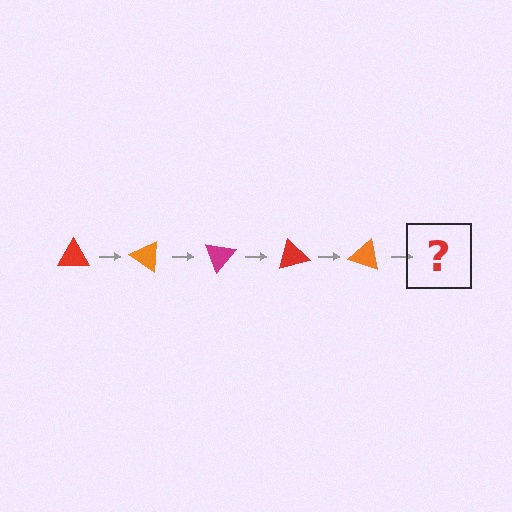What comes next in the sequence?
The next element should be a magenta triangle, rotated 175 degrees from the start.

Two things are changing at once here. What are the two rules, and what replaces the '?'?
The two rules are that it rotates 35 degrees each step and the color cycles through red, orange, and magenta. The '?' should be a magenta triangle, rotated 175 degrees from the start.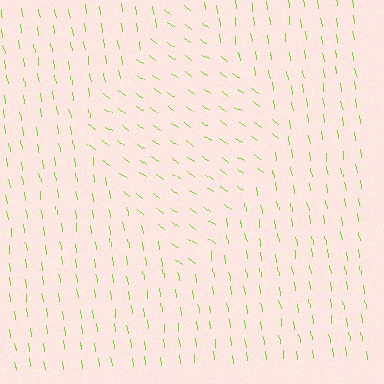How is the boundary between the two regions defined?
The boundary is defined purely by a change in line orientation (approximately 45 degrees difference). All lines are the same color and thickness.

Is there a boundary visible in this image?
Yes, there is a texture boundary formed by a change in line orientation.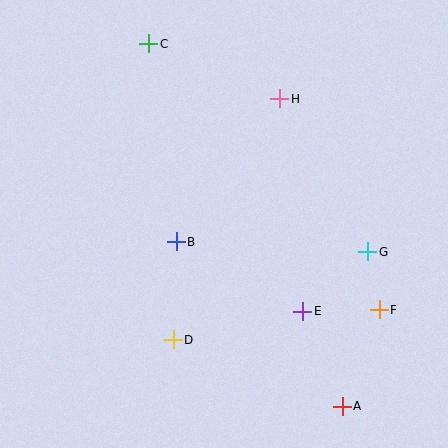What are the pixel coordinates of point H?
Point H is at (280, 99).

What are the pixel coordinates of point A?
Point A is at (342, 406).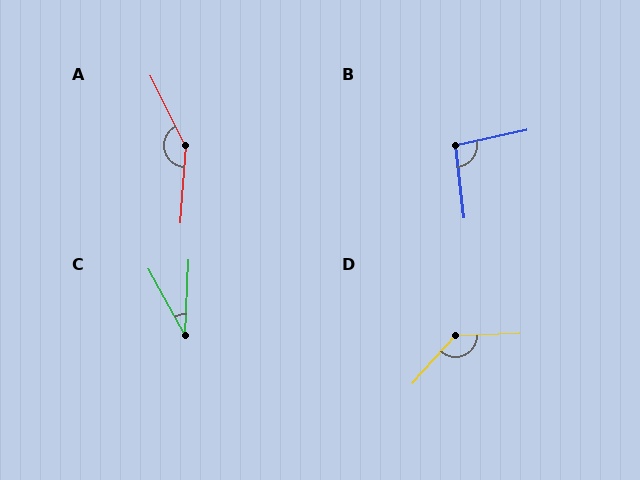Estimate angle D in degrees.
Approximately 134 degrees.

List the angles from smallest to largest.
C (32°), B (95°), D (134°), A (150°).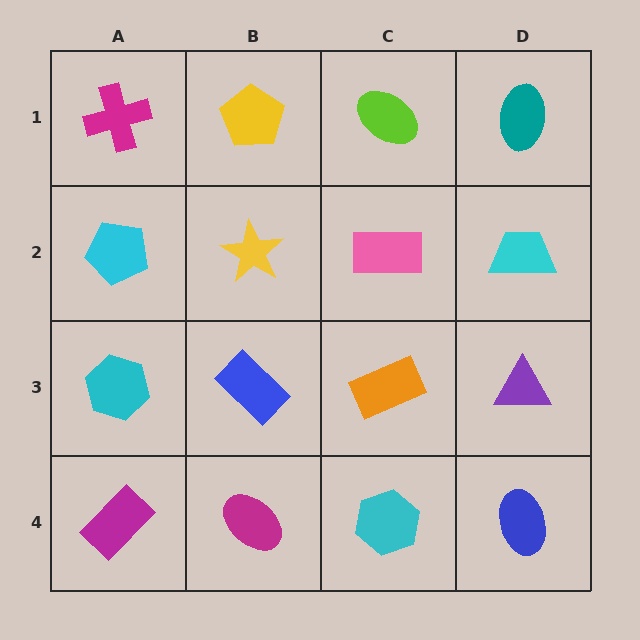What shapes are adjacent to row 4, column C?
An orange rectangle (row 3, column C), a magenta ellipse (row 4, column B), a blue ellipse (row 4, column D).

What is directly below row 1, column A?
A cyan pentagon.